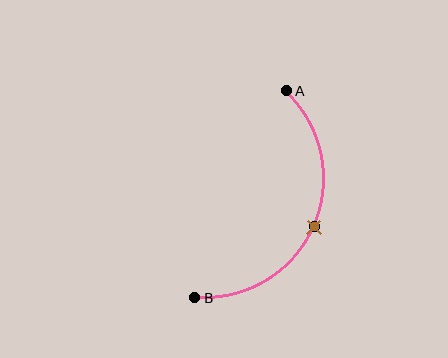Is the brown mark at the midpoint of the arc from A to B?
Yes. The brown mark lies on the arc at equal arc-length from both A and B — it is the arc midpoint.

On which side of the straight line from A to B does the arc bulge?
The arc bulges to the right of the straight line connecting A and B.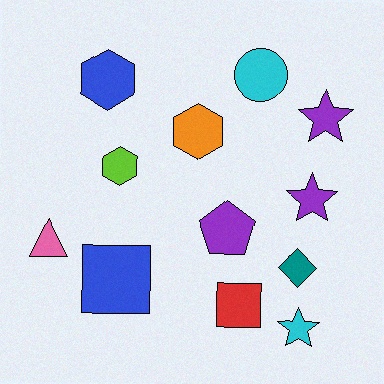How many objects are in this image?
There are 12 objects.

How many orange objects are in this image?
There is 1 orange object.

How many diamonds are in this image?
There is 1 diamond.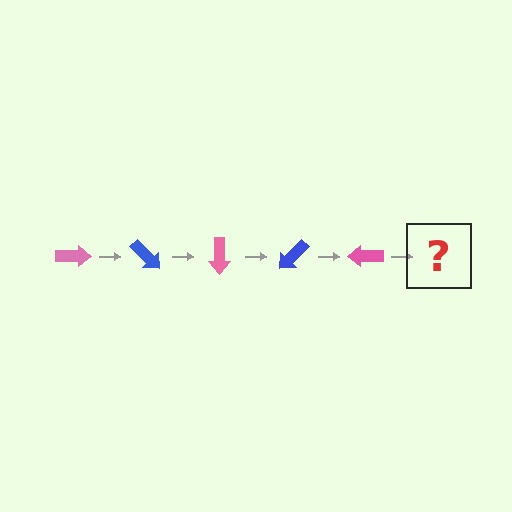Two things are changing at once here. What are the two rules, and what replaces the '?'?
The two rules are that it rotates 45 degrees each step and the color cycles through pink and blue. The '?' should be a blue arrow, rotated 225 degrees from the start.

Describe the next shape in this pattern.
It should be a blue arrow, rotated 225 degrees from the start.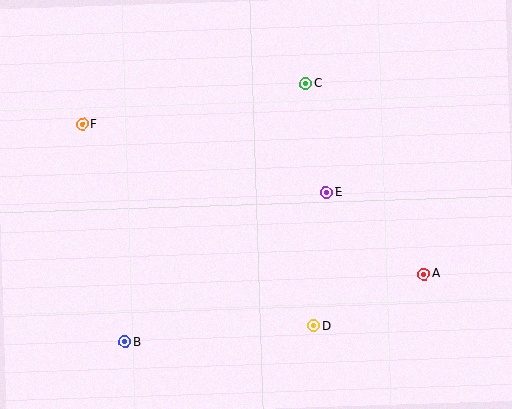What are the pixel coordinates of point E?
Point E is at (327, 192).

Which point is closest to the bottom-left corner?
Point B is closest to the bottom-left corner.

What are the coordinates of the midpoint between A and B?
The midpoint between A and B is at (275, 308).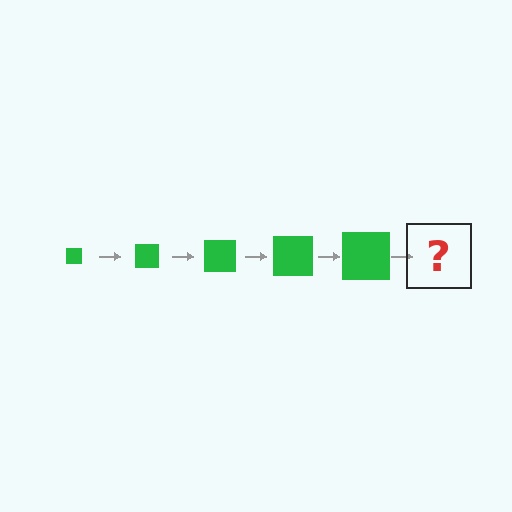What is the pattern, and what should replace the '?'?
The pattern is that the square gets progressively larger each step. The '?' should be a green square, larger than the previous one.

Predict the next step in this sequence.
The next step is a green square, larger than the previous one.